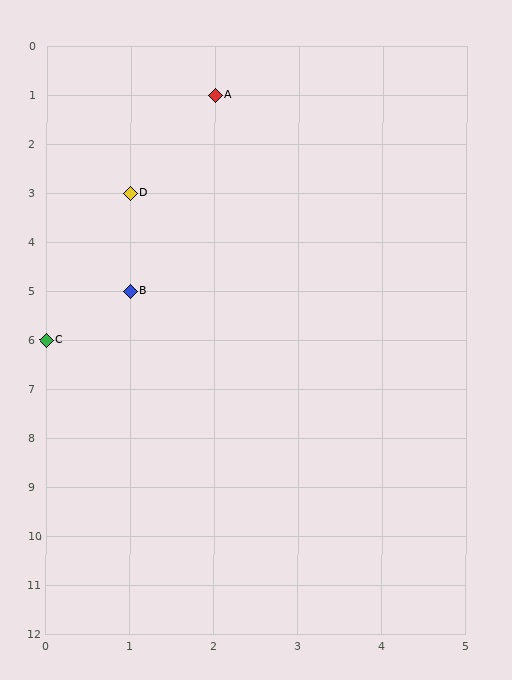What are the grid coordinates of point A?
Point A is at grid coordinates (2, 1).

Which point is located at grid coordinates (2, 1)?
Point A is at (2, 1).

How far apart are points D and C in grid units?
Points D and C are 1 column and 3 rows apart (about 3.2 grid units diagonally).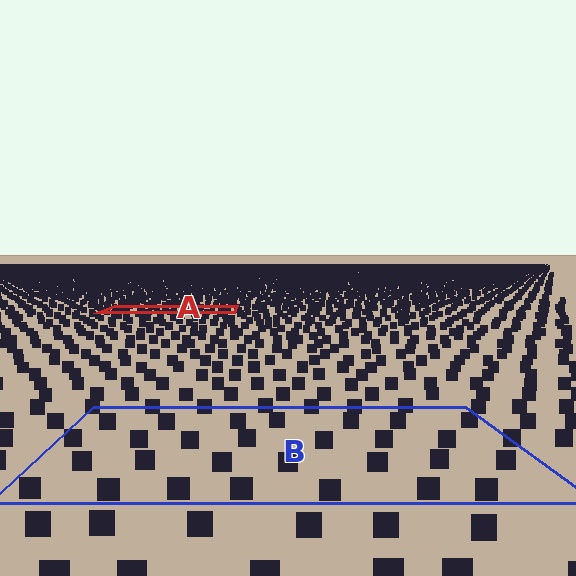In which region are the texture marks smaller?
The texture marks are smaller in region A, because it is farther away.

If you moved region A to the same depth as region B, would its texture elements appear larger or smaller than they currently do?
They would appear larger. At a closer depth, the same texture elements are projected at a bigger on-screen size.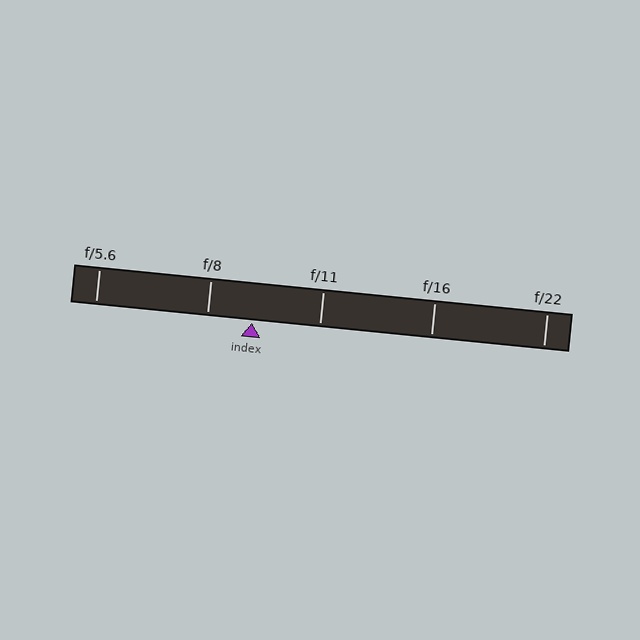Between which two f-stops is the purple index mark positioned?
The index mark is between f/8 and f/11.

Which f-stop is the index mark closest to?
The index mark is closest to f/8.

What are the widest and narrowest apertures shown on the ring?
The widest aperture shown is f/5.6 and the narrowest is f/22.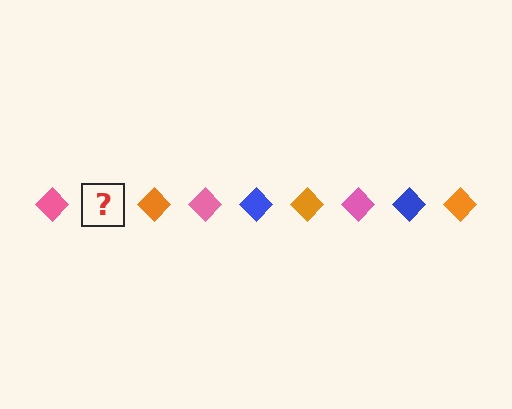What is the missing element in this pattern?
The missing element is a blue diamond.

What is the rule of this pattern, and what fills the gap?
The rule is that the pattern cycles through pink, blue, orange diamonds. The gap should be filled with a blue diamond.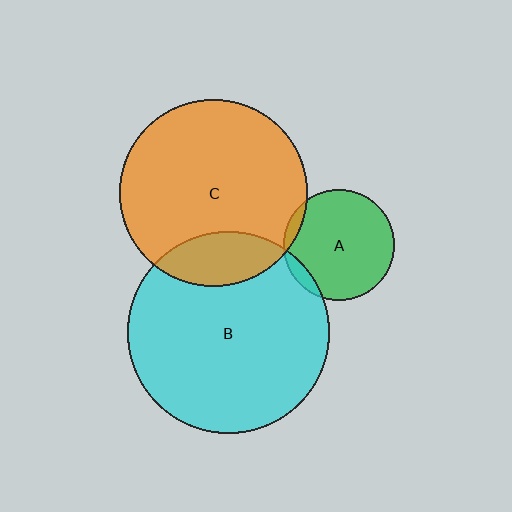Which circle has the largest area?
Circle B (cyan).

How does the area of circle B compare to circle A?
Approximately 3.3 times.